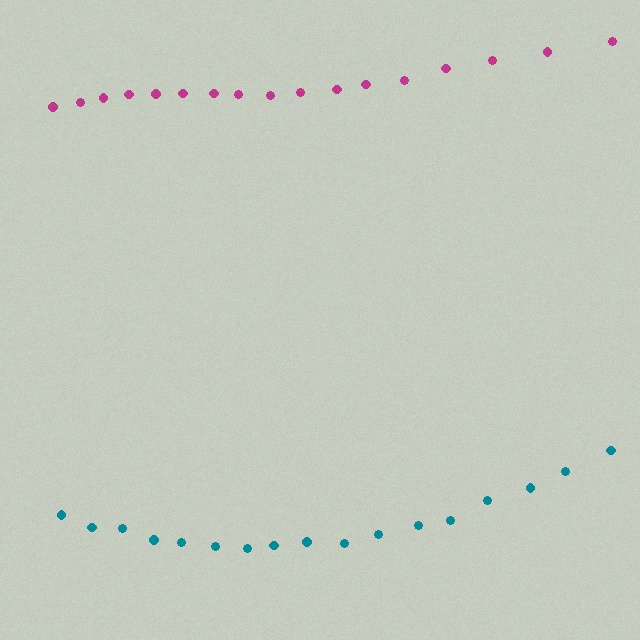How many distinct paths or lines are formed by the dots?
There are 2 distinct paths.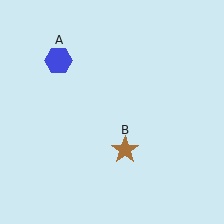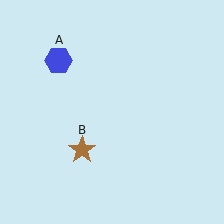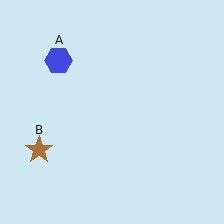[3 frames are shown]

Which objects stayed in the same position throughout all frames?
Blue hexagon (object A) remained stationary.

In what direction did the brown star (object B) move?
The brown star (object B) moved left.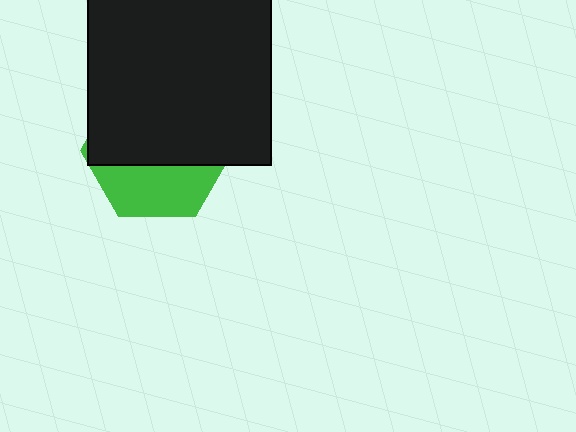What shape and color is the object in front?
The object in front is a black rectangle.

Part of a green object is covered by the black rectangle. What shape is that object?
It is a hexagon.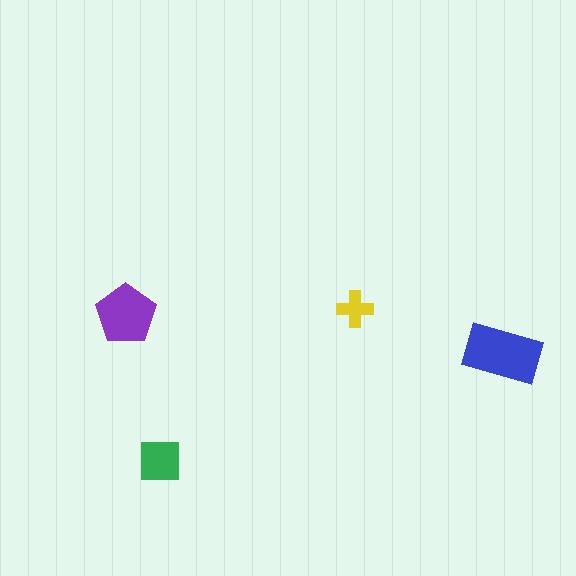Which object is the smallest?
The yellow cross.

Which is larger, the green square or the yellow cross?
The green square.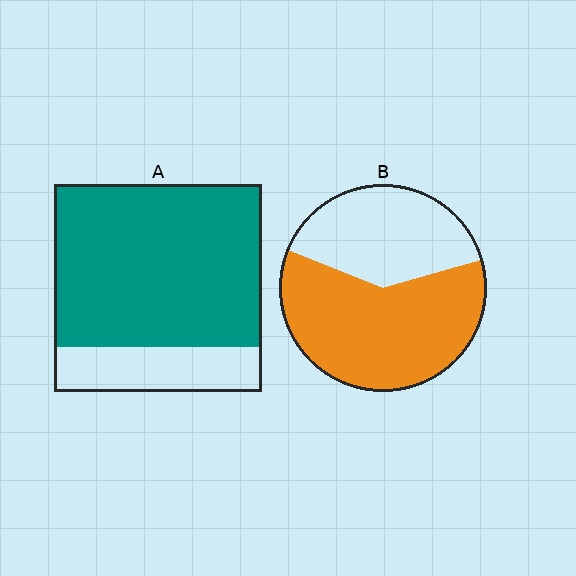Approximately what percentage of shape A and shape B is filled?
A is approximately 80% and B is approximately 60%.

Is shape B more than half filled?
Yes.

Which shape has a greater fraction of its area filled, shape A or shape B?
Shape A.